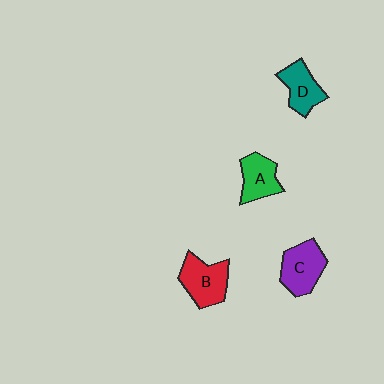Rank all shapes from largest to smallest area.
From largest to smallest: B (red), C (purple), D (teal), A (green).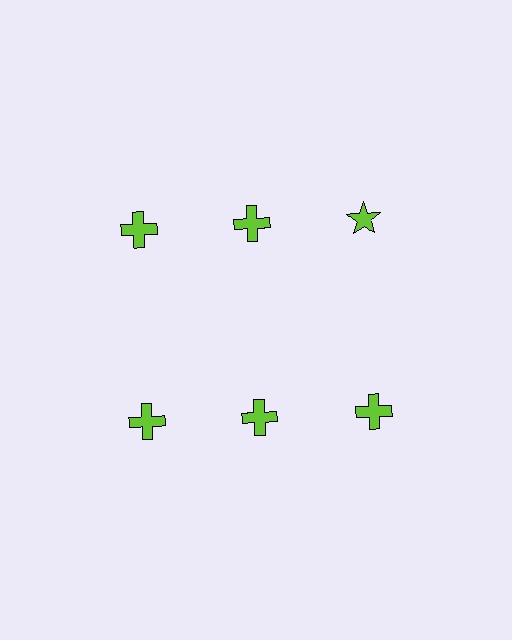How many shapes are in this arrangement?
There are 6 shapes arranged in a grid pattern.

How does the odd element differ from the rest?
It has a different shape: star instead of cross.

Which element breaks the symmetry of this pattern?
The lime star in the top row, center column breaks the symmetry. All other shapes are lime crosses.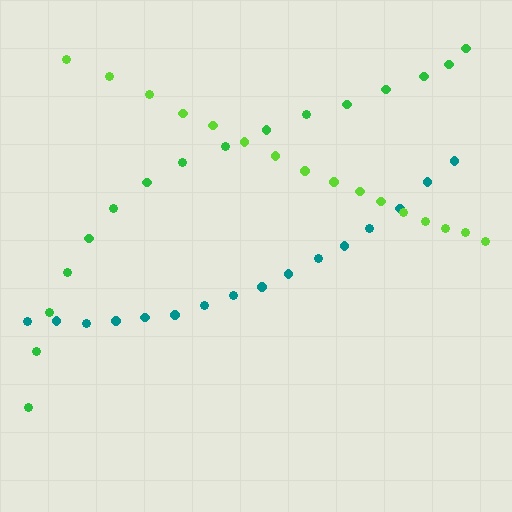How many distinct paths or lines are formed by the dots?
There are 3 distinct paths.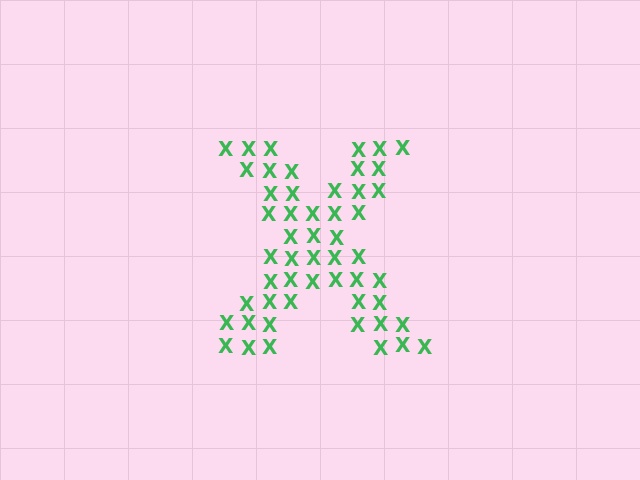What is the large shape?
The large shape is the letter X.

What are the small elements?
The small elements are letter X's.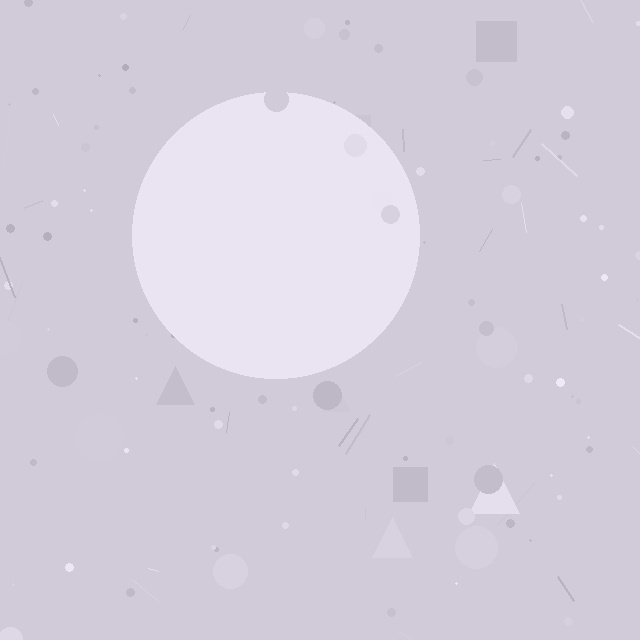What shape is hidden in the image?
A circle is hidden in the image.